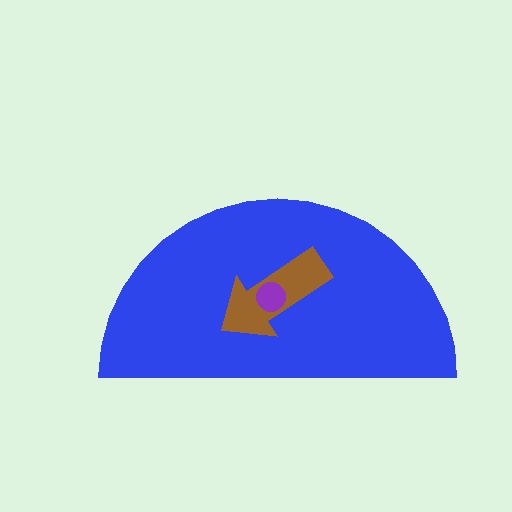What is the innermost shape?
The purple circle.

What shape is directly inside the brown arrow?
The purple circle.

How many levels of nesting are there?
3.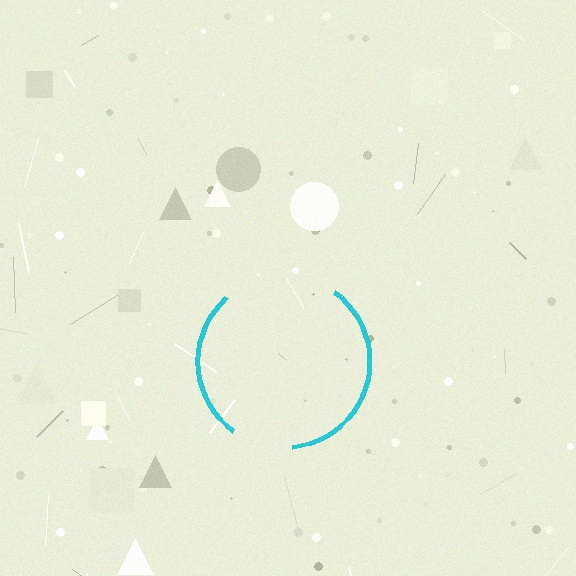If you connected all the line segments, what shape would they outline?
They would outline a circle.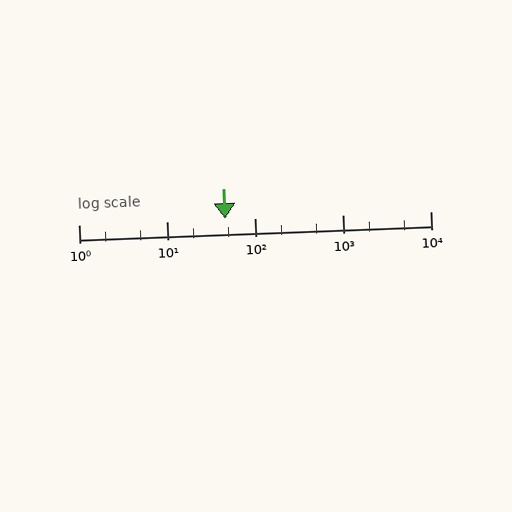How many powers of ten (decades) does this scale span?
The scale spans 4 decades, from 1 to 10000.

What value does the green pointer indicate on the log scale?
The pointer indicates approximately 46.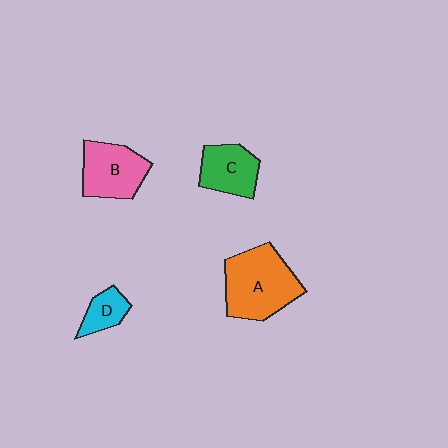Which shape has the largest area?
Shape A (orange).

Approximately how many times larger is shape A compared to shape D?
Approximately 2.8 times.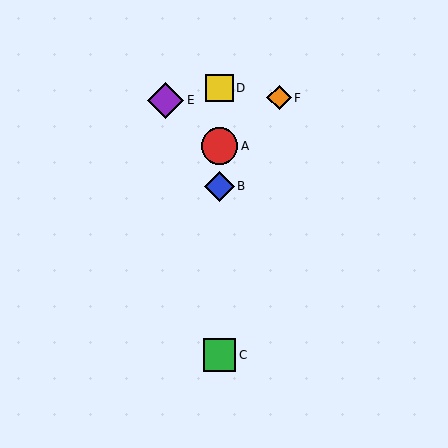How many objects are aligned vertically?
4 objects (A, B, C, D) are aligned vertically.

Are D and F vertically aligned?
No, D is at x≈220 and F is at x≈279.